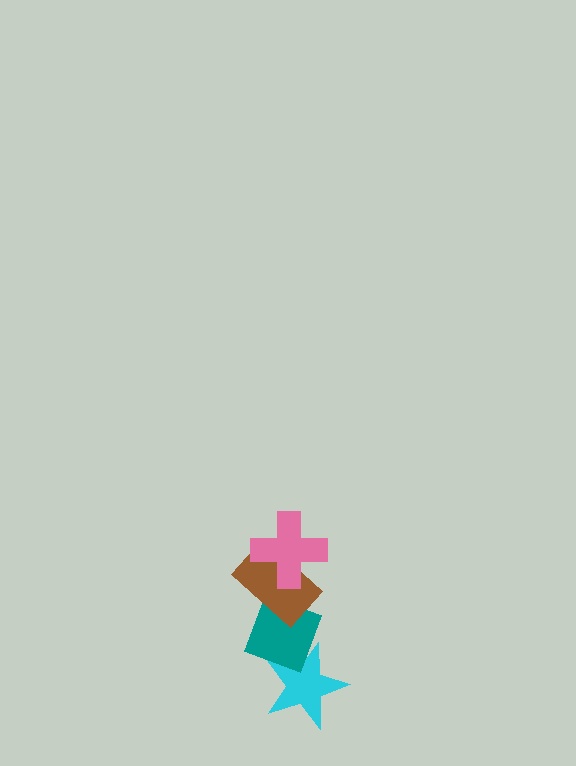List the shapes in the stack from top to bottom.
From top to bottom: the pink cross, the brown rectangle, the teal diamond, the cyan star.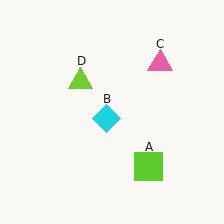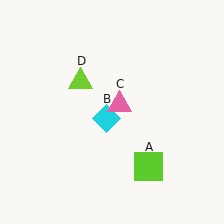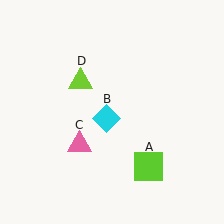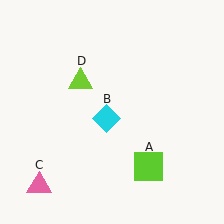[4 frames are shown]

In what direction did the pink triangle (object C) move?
The pink triangle (object C) moved down and to the left.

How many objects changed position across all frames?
1 object changed position: pink triangle (object C).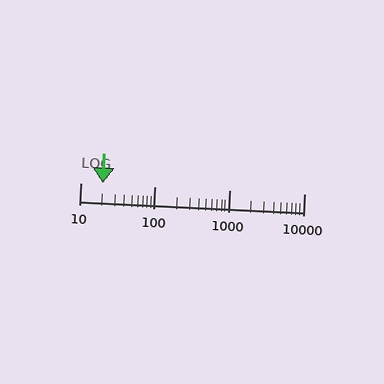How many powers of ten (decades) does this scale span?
The scale spans 3 decades, from 10 to 10000.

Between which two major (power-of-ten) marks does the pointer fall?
The pointer is between 10 and 100.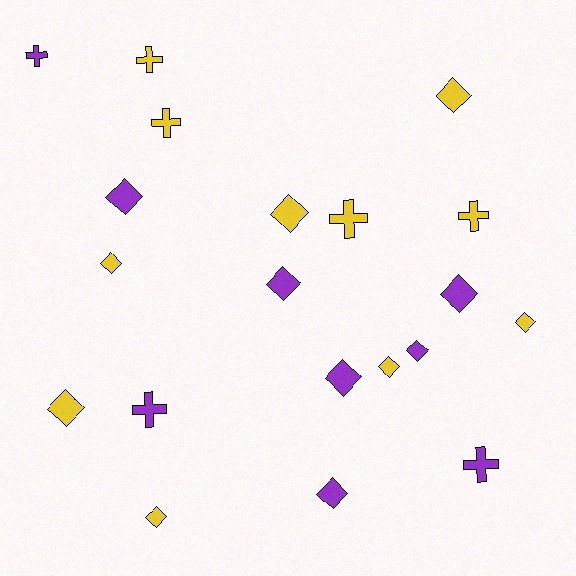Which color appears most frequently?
Yellow, with 11 objects.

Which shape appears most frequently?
Diamond, with 13 objects.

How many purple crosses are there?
There are 3 purple crosses.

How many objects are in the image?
There are 20 objects.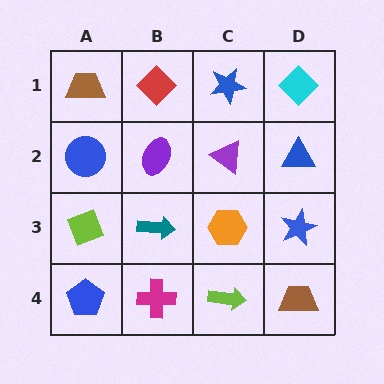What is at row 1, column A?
A brown trapezoid.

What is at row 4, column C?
A lime arrow.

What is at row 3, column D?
A blue star.